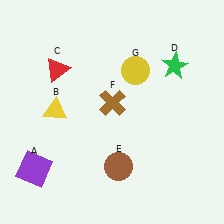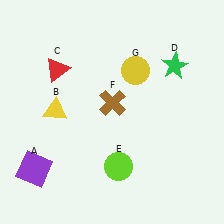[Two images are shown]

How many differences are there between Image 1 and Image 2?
There is 1 difference between the two images.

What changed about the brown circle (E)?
In Image 1, E is brown. In Image 2, it changed to lime.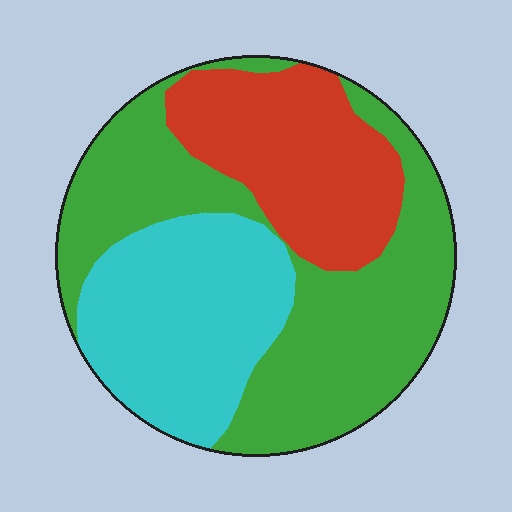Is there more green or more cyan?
Green.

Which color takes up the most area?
Green, at roughly 45%.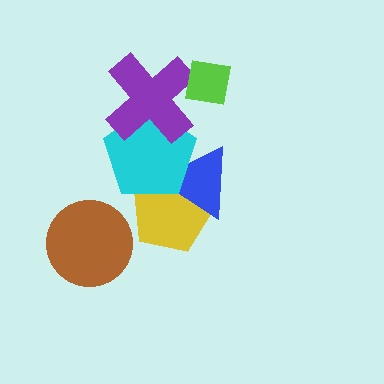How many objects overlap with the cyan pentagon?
3 objects overlap with the cyan pentagon.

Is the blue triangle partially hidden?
Yes, it is partially covered by another shape.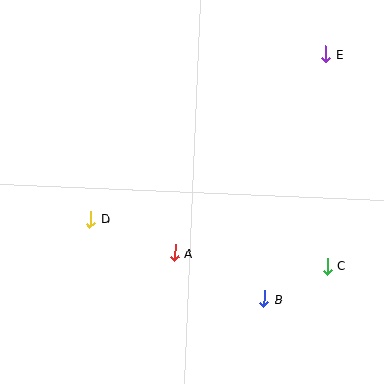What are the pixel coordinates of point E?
Point E is at (326, 54).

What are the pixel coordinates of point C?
Point C is at (327, 266).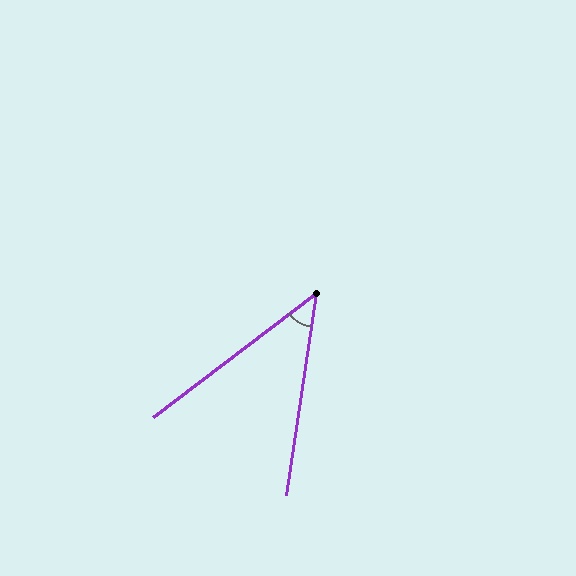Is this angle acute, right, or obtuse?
It is acute.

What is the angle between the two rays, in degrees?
Approximately 44 degrees.